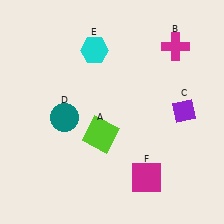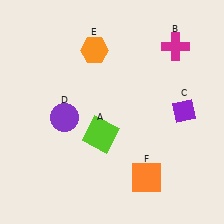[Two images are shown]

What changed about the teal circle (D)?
In Image 1, D is teal. In Image 2, it changed to purple.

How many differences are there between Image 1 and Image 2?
There are 3 differences between the two images.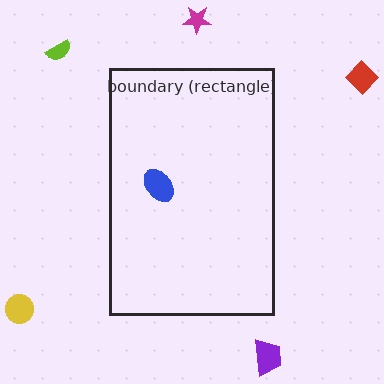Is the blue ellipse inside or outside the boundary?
Inside.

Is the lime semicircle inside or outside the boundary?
Outside.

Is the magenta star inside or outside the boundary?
Outside.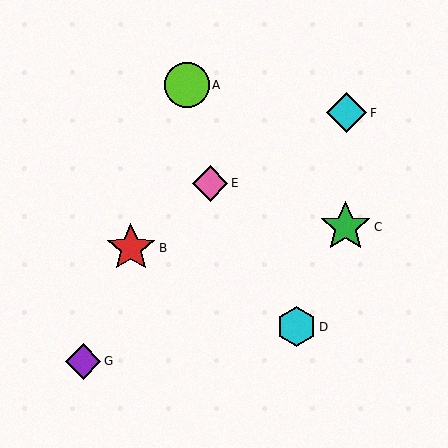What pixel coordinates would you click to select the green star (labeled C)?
Click at (345, 227) to select the green star C.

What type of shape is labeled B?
Shape B is a red star.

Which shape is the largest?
The green star (labeled C) is the largest.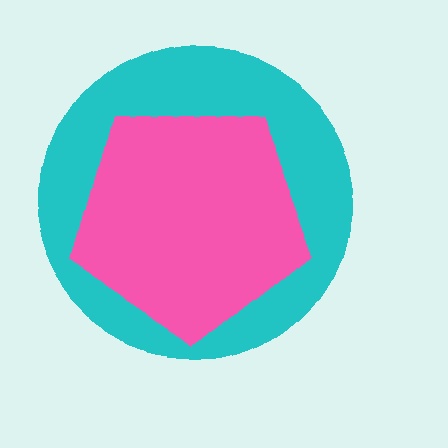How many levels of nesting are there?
2.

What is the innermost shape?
The pink pentagon.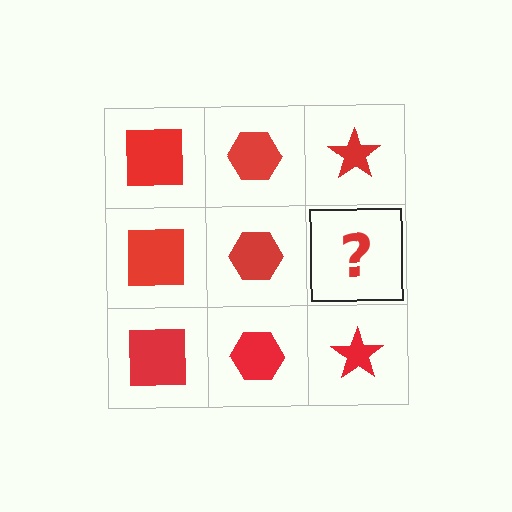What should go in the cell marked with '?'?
The missing cell should contain a red star.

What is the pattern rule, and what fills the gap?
The rule is that each column has a consistent shape. The gap should be filled with a red star.